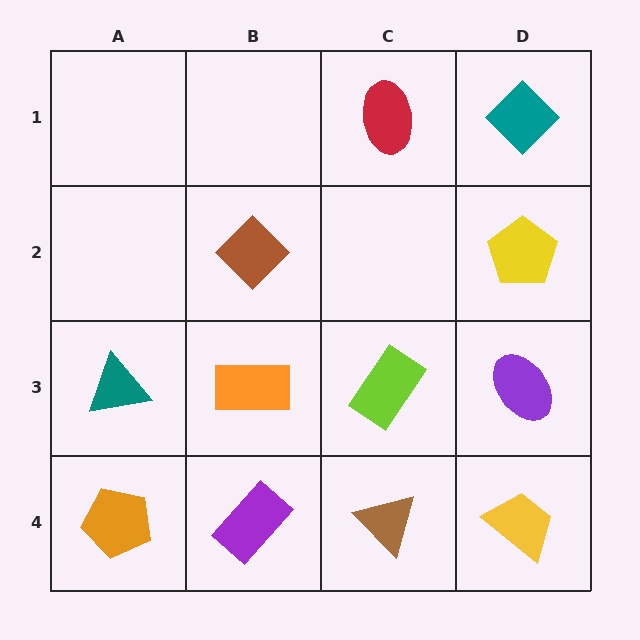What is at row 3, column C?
A lime rectangle.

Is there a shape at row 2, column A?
No, that cell is empty.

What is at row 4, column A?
An orange pentagon.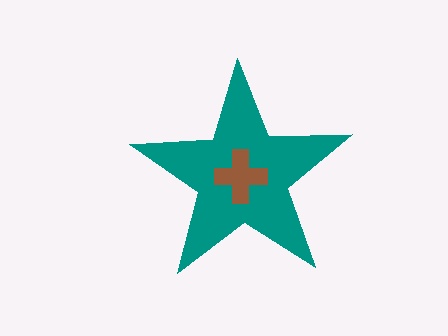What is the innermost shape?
The brown cross.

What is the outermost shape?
The teal star.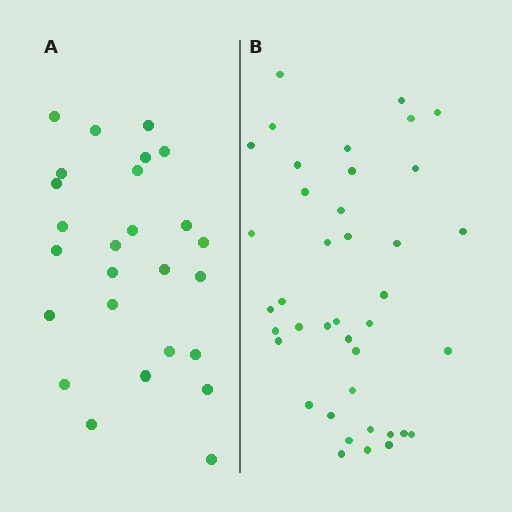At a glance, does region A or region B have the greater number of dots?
Region B (the right region) has more dots.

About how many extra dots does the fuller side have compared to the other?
Region B has approximately 15 more dots than region A.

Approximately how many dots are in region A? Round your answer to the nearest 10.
About 30 dots. (The exact count is 26, which rounds to 30.)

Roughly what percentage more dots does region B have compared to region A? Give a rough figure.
About 55% more.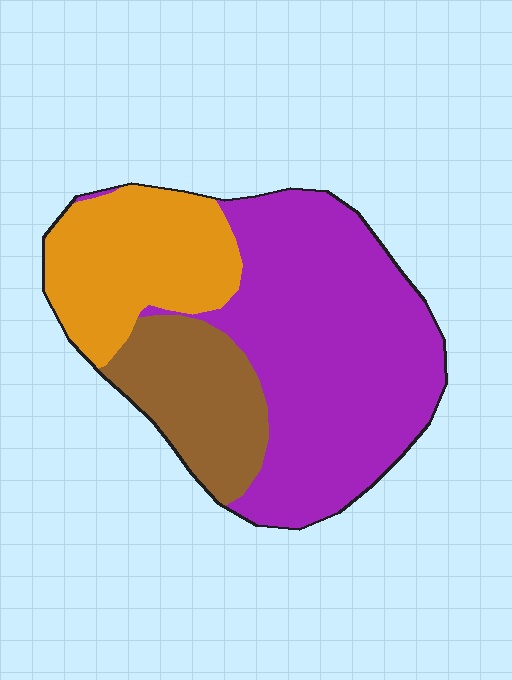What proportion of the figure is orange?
Orange takes up between a sixth and a third of the figure.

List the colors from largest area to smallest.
From largest to smallest: purple, orange, brown.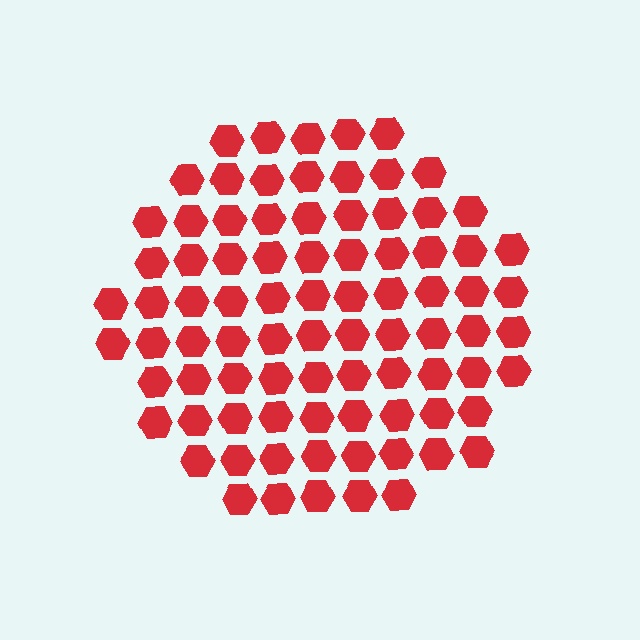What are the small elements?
The small elements are hexagons.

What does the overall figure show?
The overall figure shows a circle.